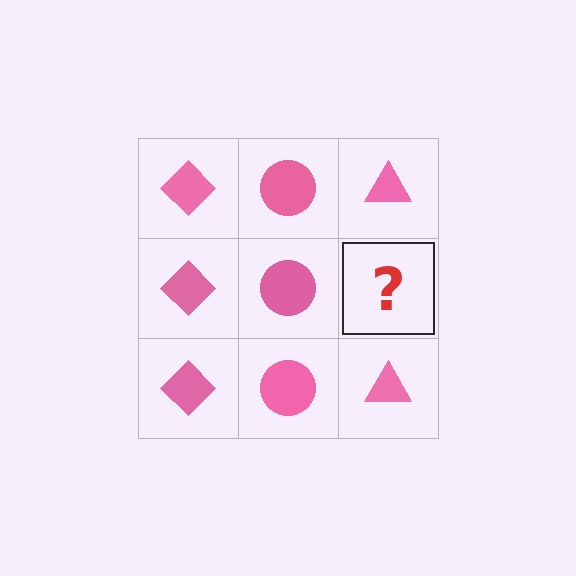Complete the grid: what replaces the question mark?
The question mark should be replaced with a pink triangle.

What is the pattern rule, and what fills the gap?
The rule is that each column has a consistent shape. The gap should be filled with a pink triangle.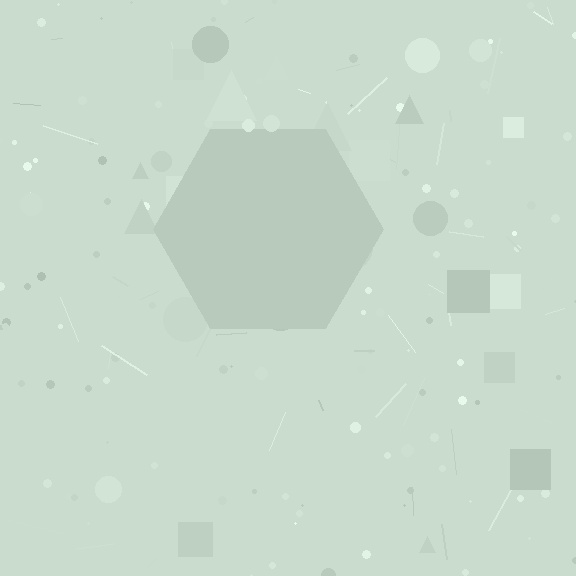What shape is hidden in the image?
A hexagon is hidden in the image.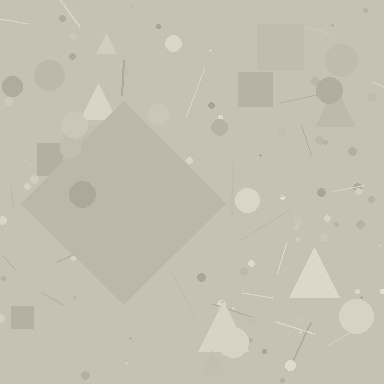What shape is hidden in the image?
A diamond is hidden in the image.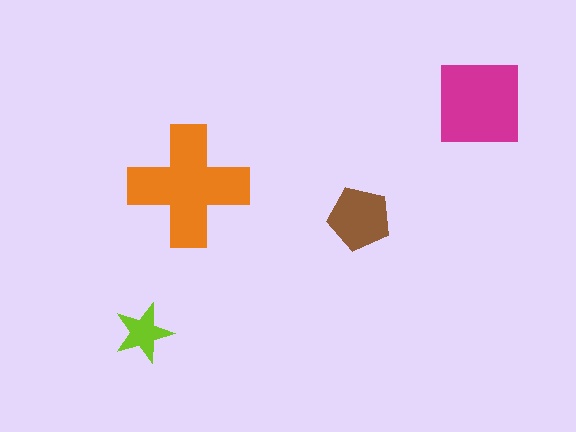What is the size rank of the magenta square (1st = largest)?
2nd.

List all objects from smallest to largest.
The lime star, the brown pentagon, the magenta square, the orange cross.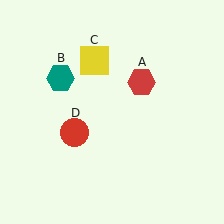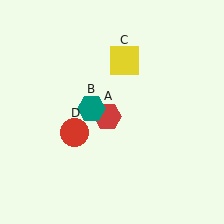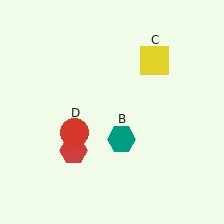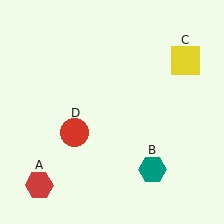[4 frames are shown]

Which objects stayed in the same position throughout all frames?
Red circle (object D) remained stationary.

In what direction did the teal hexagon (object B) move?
The teal hexagon (object B) moved down and to the right.